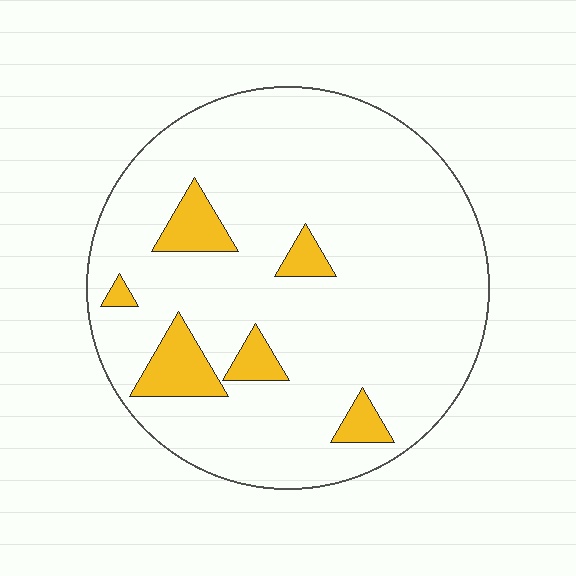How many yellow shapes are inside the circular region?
6.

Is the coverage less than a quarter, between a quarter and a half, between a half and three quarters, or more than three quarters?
Less than a quarter.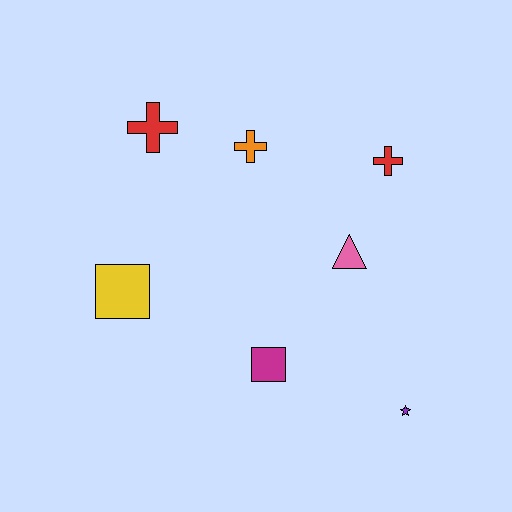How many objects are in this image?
There are 7 objects.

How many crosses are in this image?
There are 3 crosses.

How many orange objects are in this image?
There is 1 orange object.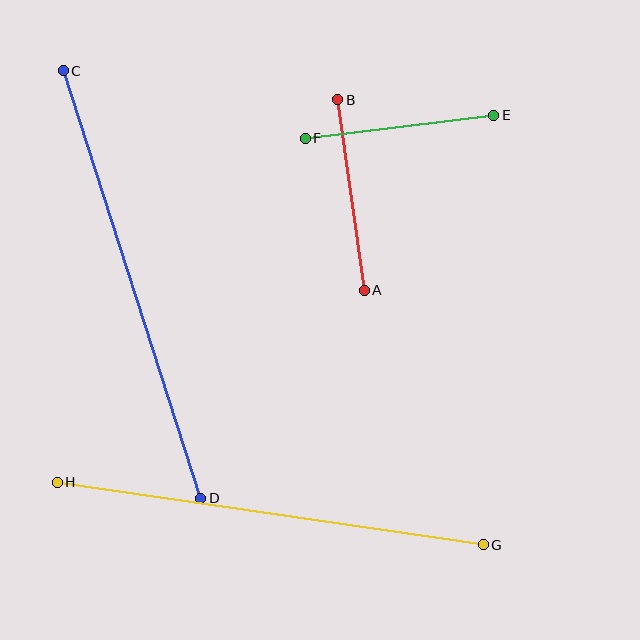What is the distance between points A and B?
The distance is approximately 192 pixels.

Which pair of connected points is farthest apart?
Points C and D are farthest apart.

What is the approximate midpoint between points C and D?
The midpoint is at approximately (132, 284) pixels.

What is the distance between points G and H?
The distance is approximately 431 pixels.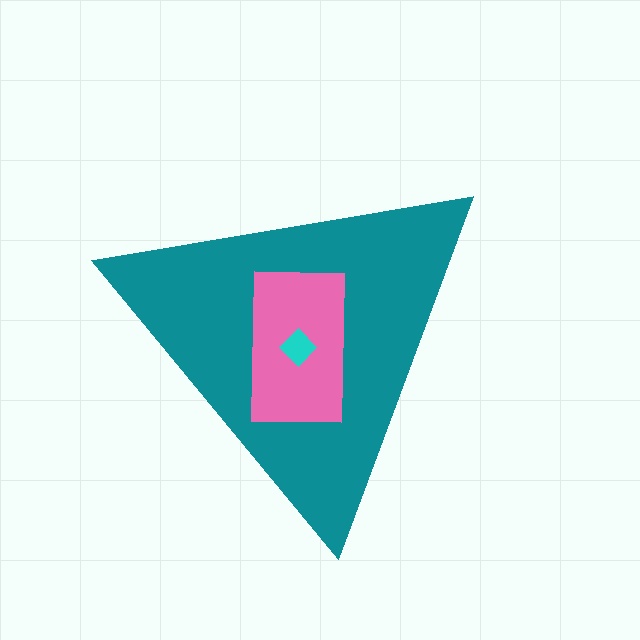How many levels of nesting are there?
3.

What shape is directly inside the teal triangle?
The pink rectangle.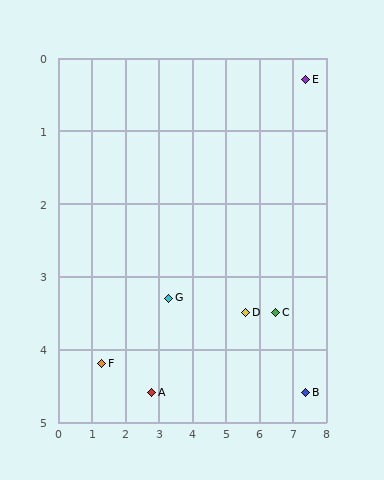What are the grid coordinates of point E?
Point E is at approximately (7.4, 0.3).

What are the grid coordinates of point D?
Point D is at approximately (5.6, 3.5).